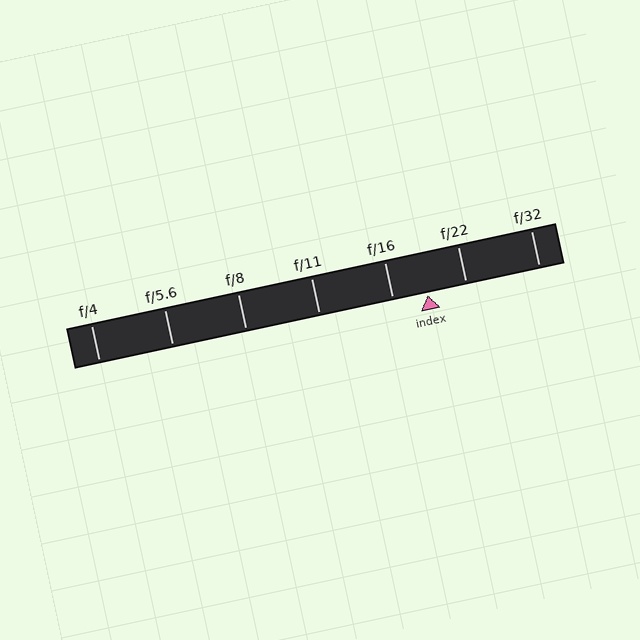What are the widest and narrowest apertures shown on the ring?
The widest aperture shown is f/4 and the narrowest is f/32.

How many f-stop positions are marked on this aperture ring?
There are 7 f-stop positions marked.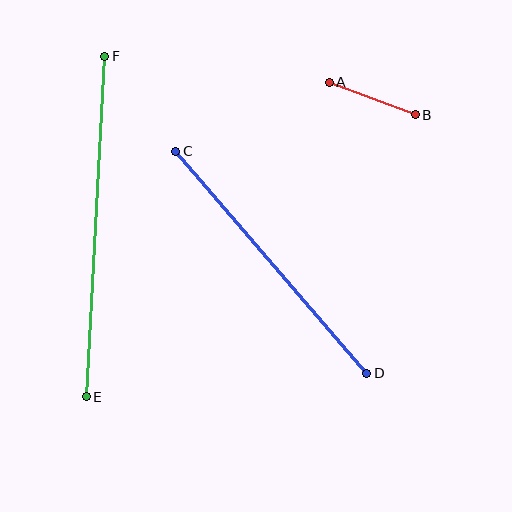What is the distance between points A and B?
The distance is approximately 92 pixels.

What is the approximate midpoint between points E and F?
The midpoint is at approximately (95, 227) pixels.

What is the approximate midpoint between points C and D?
The midpoint is at approximately (271, 262) pixels.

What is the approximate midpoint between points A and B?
The midpoint is at approximately (372, 98) pixels.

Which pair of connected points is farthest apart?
Points E and F are farthest apart.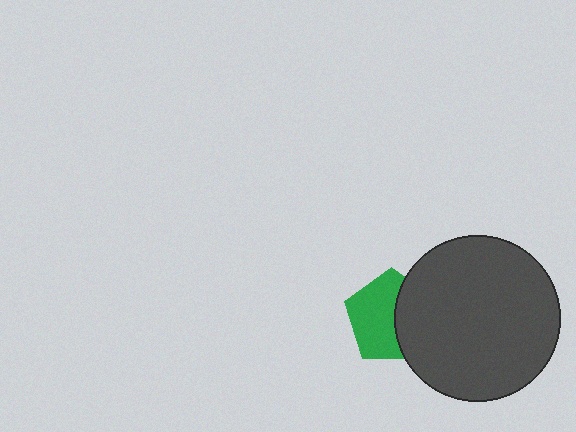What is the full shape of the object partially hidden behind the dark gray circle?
The partially hidden object is a green pentagon.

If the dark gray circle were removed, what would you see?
You would see the complete green pentagon.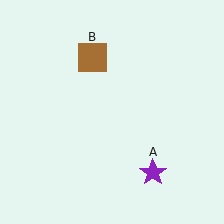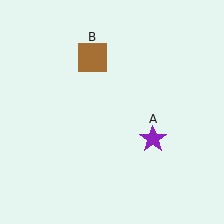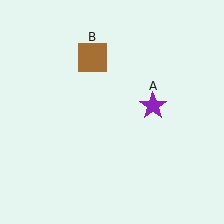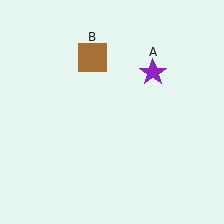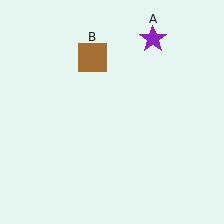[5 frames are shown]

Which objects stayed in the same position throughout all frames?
Brown square (object B) remained stationary.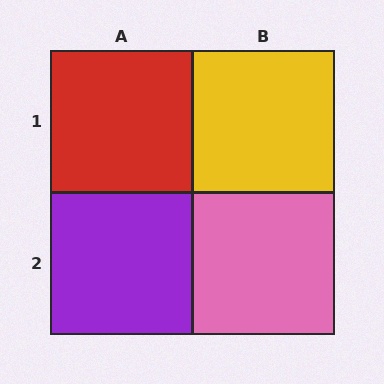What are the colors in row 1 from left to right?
Red, yellow.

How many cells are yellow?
1 cell is yellow.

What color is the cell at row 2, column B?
Pink.